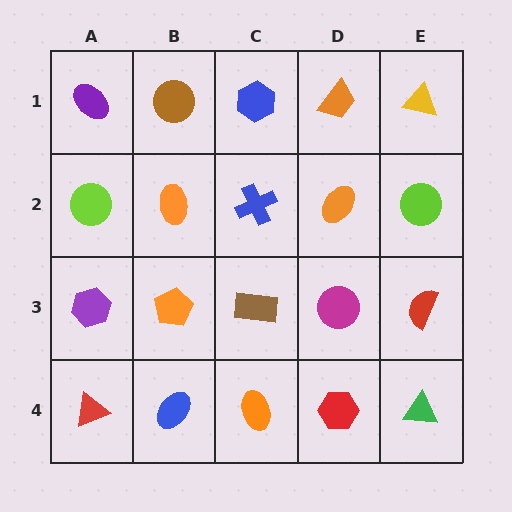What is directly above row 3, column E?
A lime circle.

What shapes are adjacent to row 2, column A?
A purple ellipse (row 1, column A), a purple hexagon (row 3, column A), an orange ellipse (row 2, column B).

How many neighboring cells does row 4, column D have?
3.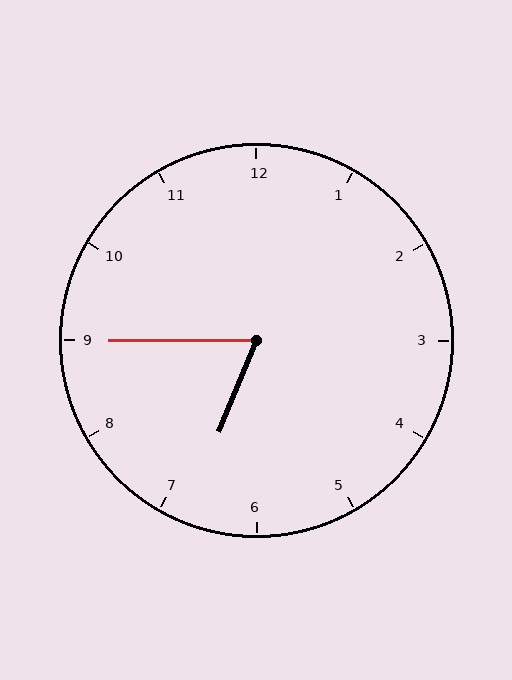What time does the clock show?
6:45.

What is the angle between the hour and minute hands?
Approximately 68 degrees.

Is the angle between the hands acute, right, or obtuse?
It is acute.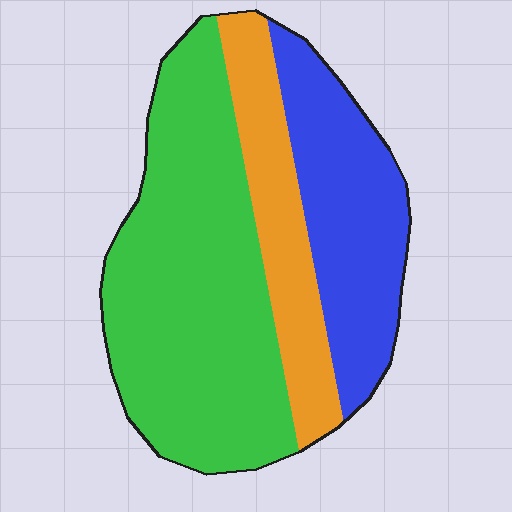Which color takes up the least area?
Orange, at roughly 20%.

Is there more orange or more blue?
Blue.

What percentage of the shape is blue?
Blue covers around 25% of the shape.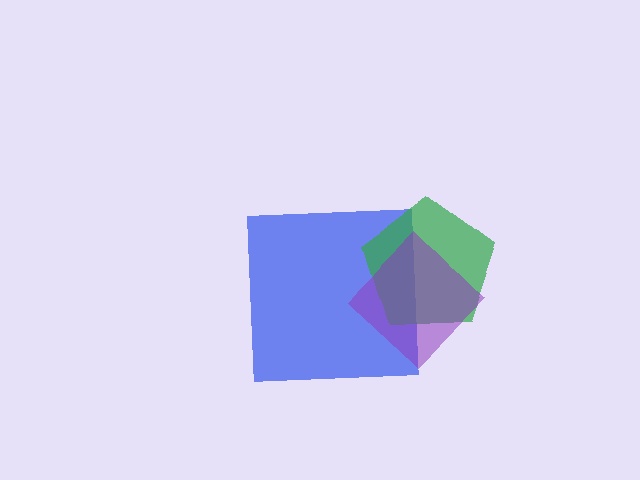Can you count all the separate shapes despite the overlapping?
Yes, there are 3 separate shapes.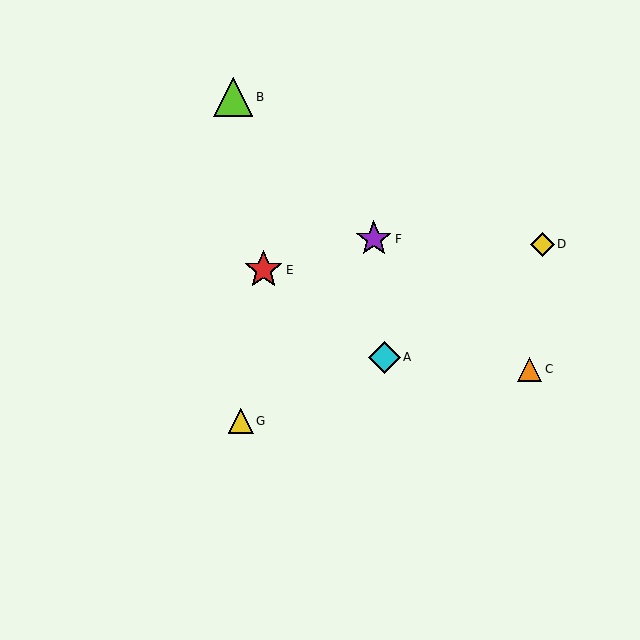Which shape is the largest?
The lime triangle (labeled B) is the largest.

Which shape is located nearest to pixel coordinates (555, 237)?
The yellow diamond (labeled D) at (542, 244) is nearest to that location.